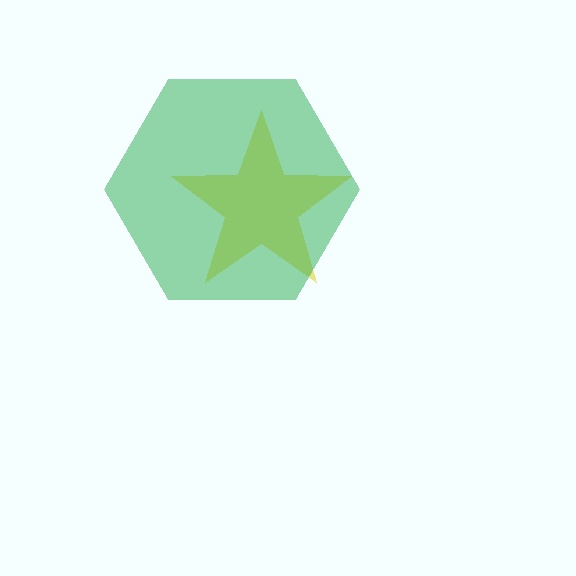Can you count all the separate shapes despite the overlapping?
Yes, there are 2 separate shapes.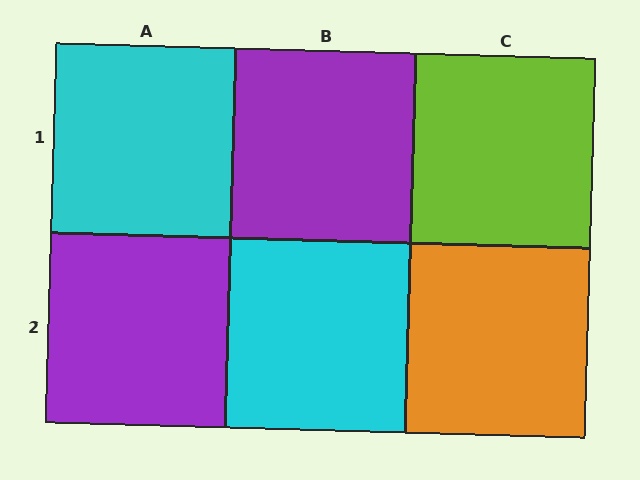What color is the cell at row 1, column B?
Purple.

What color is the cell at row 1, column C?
Lime.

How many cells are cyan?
2 cells are cyan.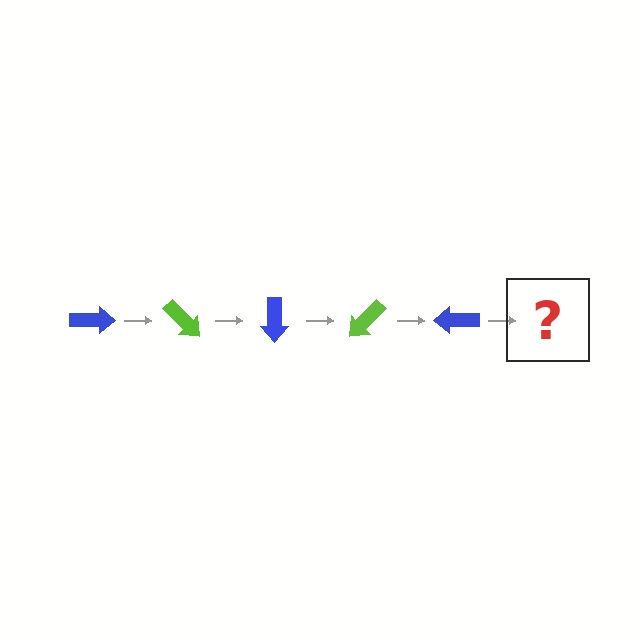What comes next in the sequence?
The next element should be a lime arrow, rotated 225 degrees from the start.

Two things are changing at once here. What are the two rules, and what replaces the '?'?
The two rules are that it rotates 45 degrees each step and the color cycles through blue and lime. The '?' should be a lime arrow, rotated 225 degrees from the start.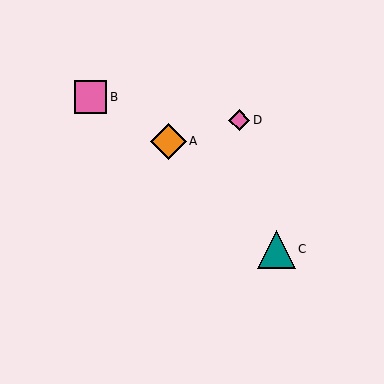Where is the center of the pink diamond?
The center of the pink diamond is at (239, 120).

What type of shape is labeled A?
Shape A is an orange diamond.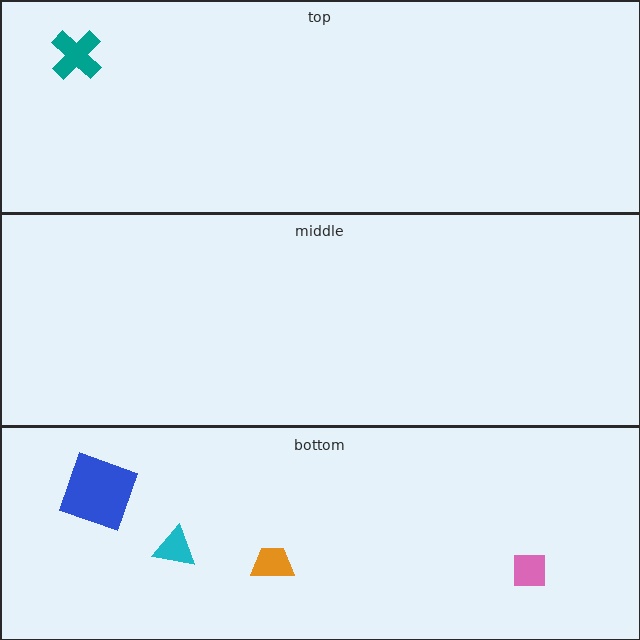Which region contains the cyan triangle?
The bottom region.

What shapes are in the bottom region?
The blue square, the orange trapezoid, the pink square, the cyan triangle.